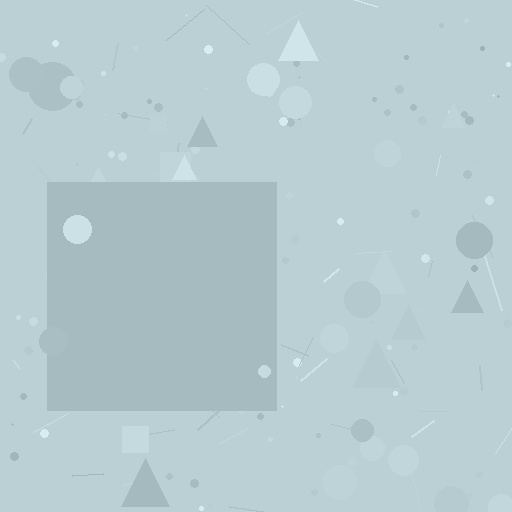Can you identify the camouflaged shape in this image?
The camouflaged shape is a square.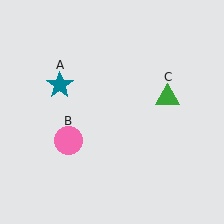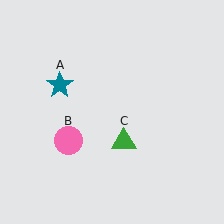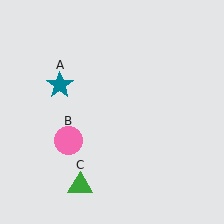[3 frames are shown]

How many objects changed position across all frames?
1 object changed position: green triangle (object C).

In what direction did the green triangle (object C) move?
The green triangle (object C) moved down and to the left.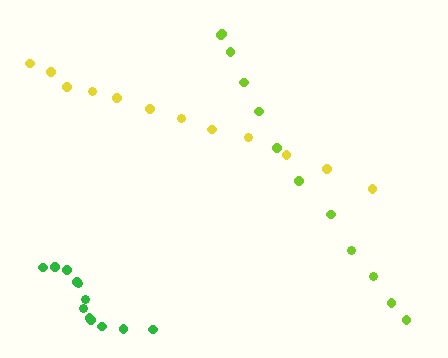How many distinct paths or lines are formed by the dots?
There are 3 distinct paths.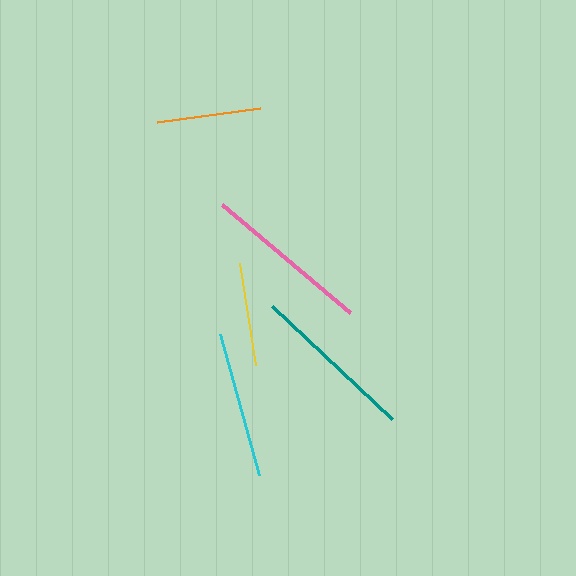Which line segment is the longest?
The pink line is the longest at approximately 167 pixels.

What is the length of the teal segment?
The teal segment is approximately 164 pixels long.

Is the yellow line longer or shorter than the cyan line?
The cyan line is longer than the yellow line.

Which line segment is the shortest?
The yellow line is the shortest at approximately 103 pixels.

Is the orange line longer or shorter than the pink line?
The pink line is longer than the orange line.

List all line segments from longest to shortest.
From longest to shortest: pink, teal, cyan, orange, yellow.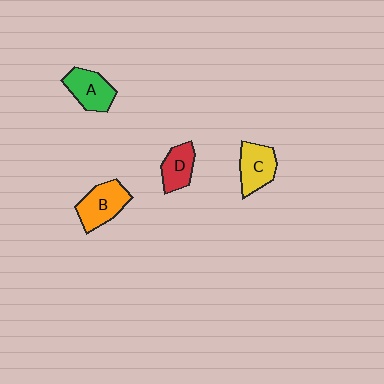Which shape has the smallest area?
Shape D (red).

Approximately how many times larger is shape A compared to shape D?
Approximately 1.2 times.